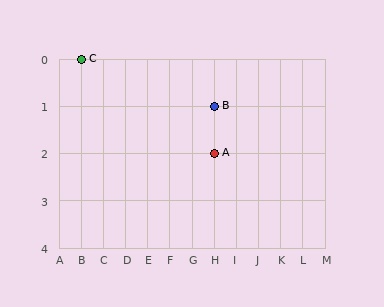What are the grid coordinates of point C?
Point C is at grid coordinates (B, 0).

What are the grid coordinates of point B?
Point B is at grid coordinates (H, 1).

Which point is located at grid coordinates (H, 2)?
Point A is at (H, 2).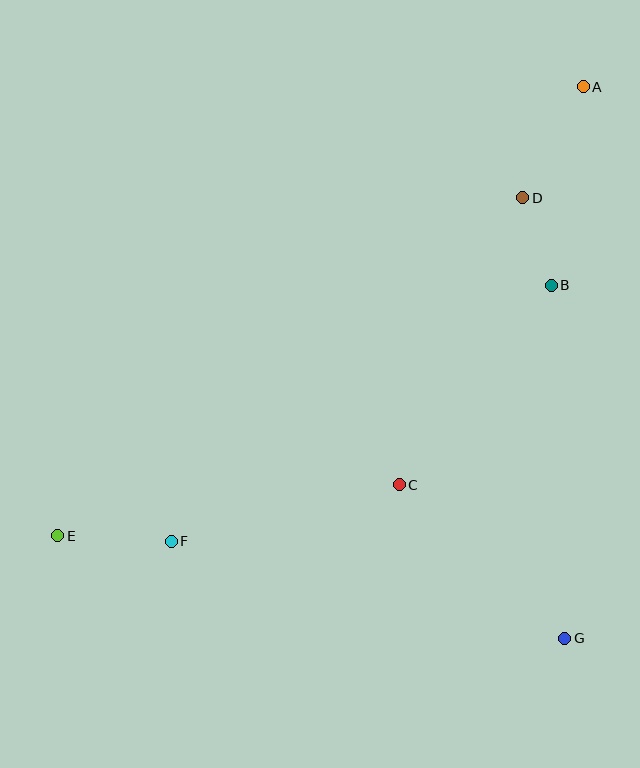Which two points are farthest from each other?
Points A and E are farthest from each other.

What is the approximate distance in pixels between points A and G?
The distance between A and G is approximately 552 pixels.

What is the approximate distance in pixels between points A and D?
The distance between A and D is approximately 127 pixels.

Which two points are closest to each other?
Points B and D are closest to each other.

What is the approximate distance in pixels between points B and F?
The distance between B and F is approximately 458 pixels.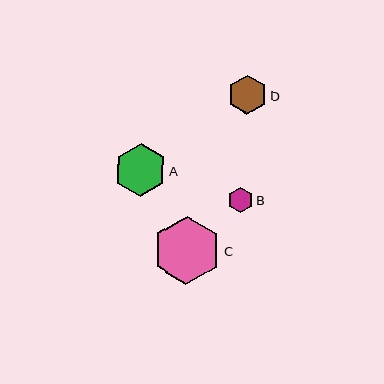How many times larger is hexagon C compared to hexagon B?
Hexagon C is approximately 2.7 times the size of hexagon B.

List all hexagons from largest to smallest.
From largest to smallest: C, A, D, B.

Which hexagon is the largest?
Hexagon C is the largest with a size of approximately 67 pixels.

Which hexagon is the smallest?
Hexagon B is the smallest with a size of approximately 25 pixels.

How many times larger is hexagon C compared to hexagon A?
Hexagon C is approximately 1.3 times the size of hexagon A.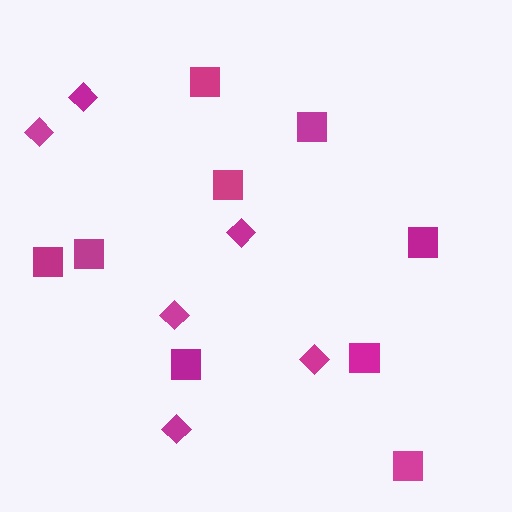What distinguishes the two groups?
There are 2 groups: one group of squares (9) and one group of diamonds (6).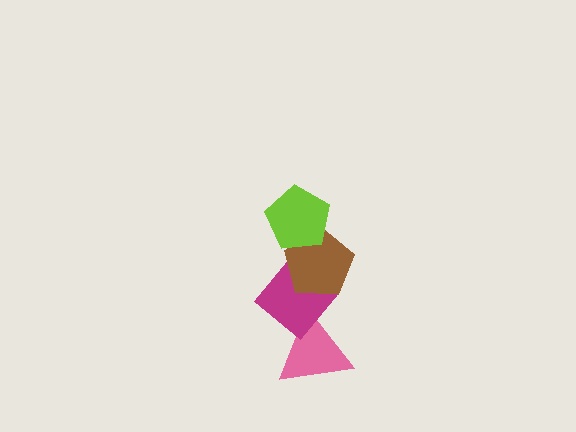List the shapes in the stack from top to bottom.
From top to bottom: the lime pentagon, the brown pentagon, the magenta diamond, the pink triangle.